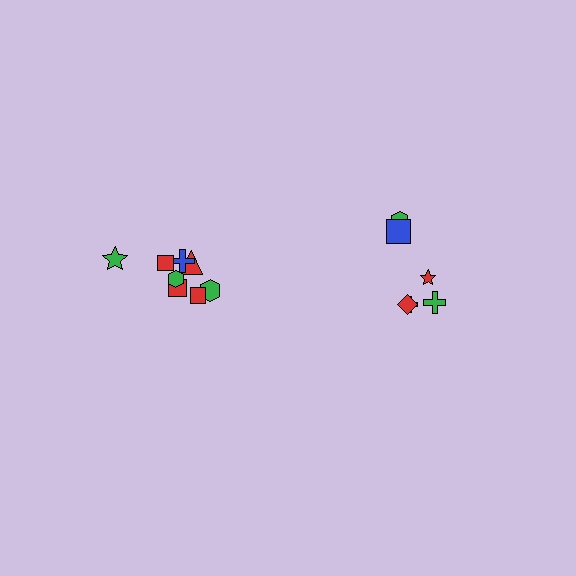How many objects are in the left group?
There are 8 objects.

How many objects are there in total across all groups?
There are 14 objects.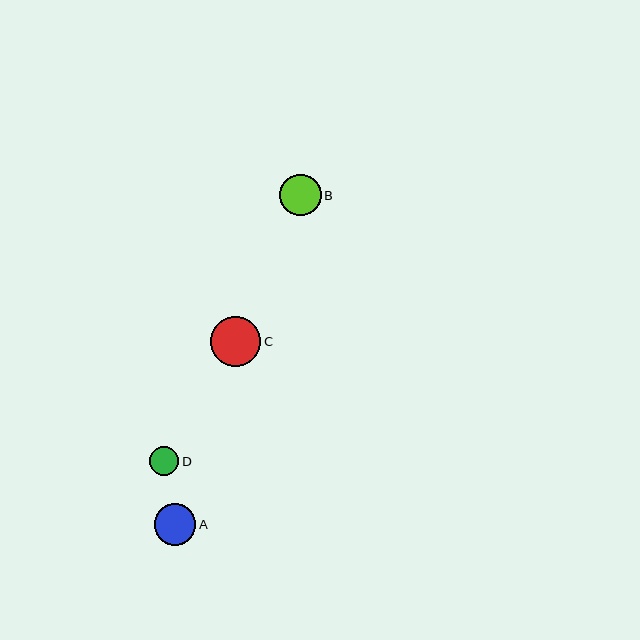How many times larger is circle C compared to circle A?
Circle C is approximately 1.2 times the size of circle A.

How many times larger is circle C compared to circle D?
Circle C is approximately 1.7 times the size of circle D.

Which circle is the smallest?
Circle D is the smallest with a size of approximately 29 pixels.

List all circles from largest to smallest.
From largest to smallest: C, A, B, D.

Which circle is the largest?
Circle C is the largest with a size of approximately 50 pixels.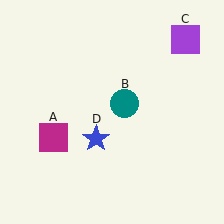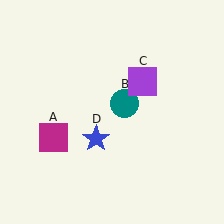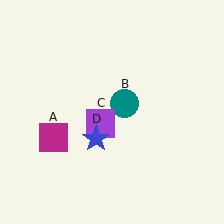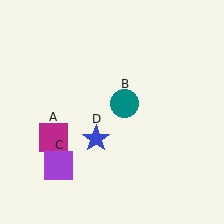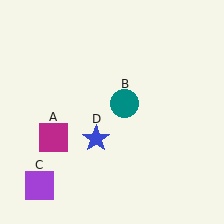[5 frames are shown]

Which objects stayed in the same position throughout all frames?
Magenta square (object A) and teal circle (object B) and blue star (object D) remained stationary.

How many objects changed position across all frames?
1 object changed position: purple square (object C).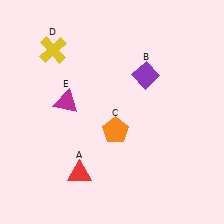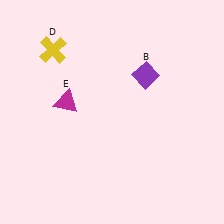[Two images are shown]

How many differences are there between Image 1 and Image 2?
There are 2 differences between the two images.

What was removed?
The red triangle (A), the orange pentagon (C) were removed in Image 2.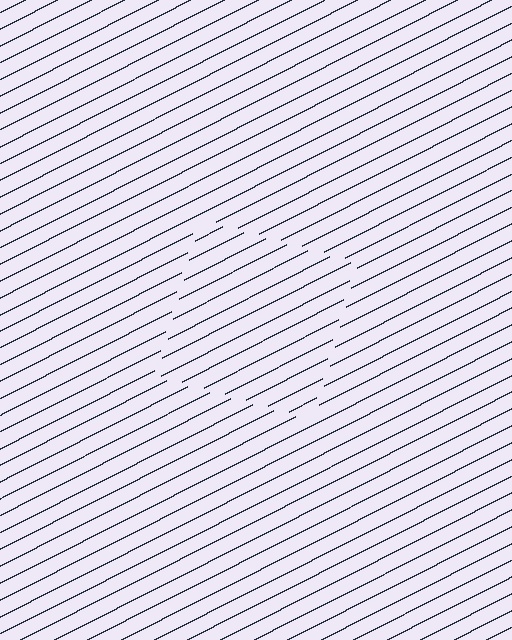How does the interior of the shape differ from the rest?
The interior of the shape contains the same grating, shifted by half a period — the contour is defined by the phase discontinuity where line-ends from the inner and outer gratings abut.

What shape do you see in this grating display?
An illusory square. The interior of the shape contains the same grating, shifted by half a period — the contour is defined by the phase discontinuity where line-ends from the inner and outer gratings abut.